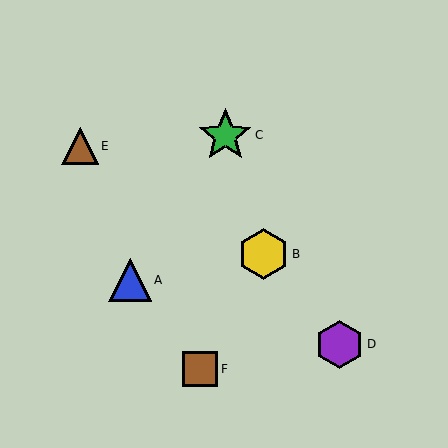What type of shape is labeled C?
Shape C is a green star.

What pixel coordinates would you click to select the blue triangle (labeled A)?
Click at (130, 280) to select the blue triangle A.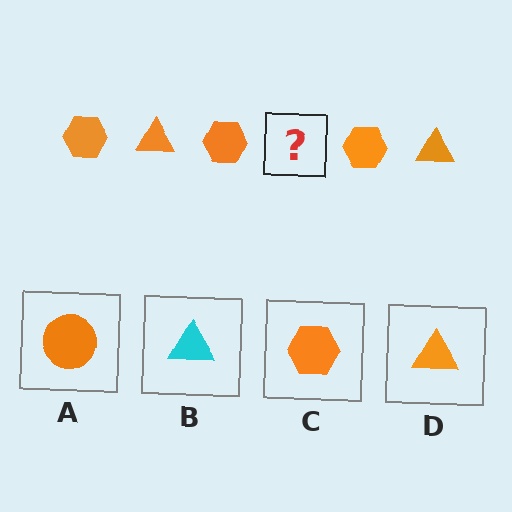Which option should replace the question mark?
Option D.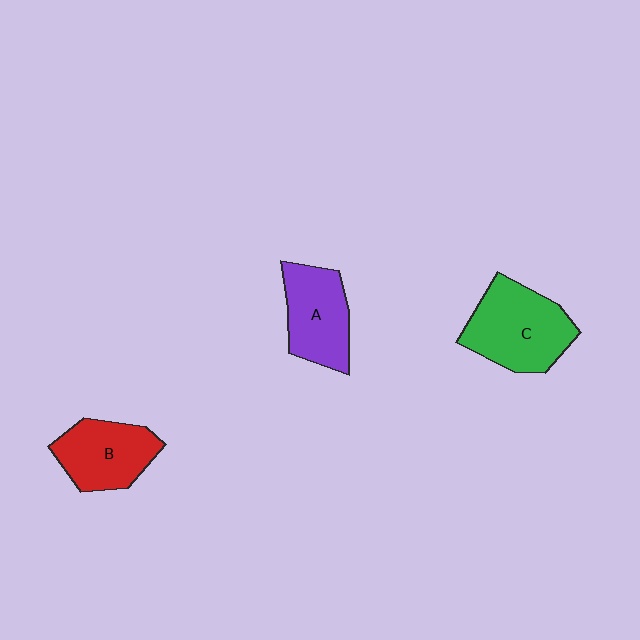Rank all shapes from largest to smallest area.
From largest to smallest: C (green), A (purple), B (red).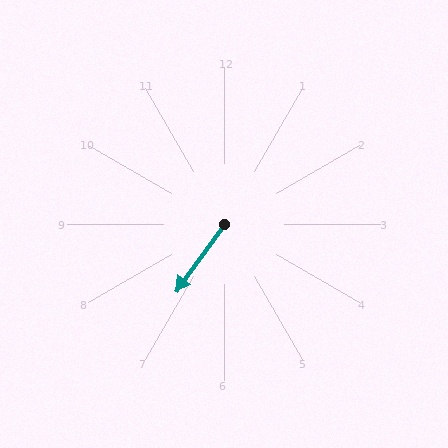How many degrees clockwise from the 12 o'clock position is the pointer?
Approximately 216 degrees.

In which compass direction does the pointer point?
Southwest.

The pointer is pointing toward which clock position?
Roughly 7 o'clock.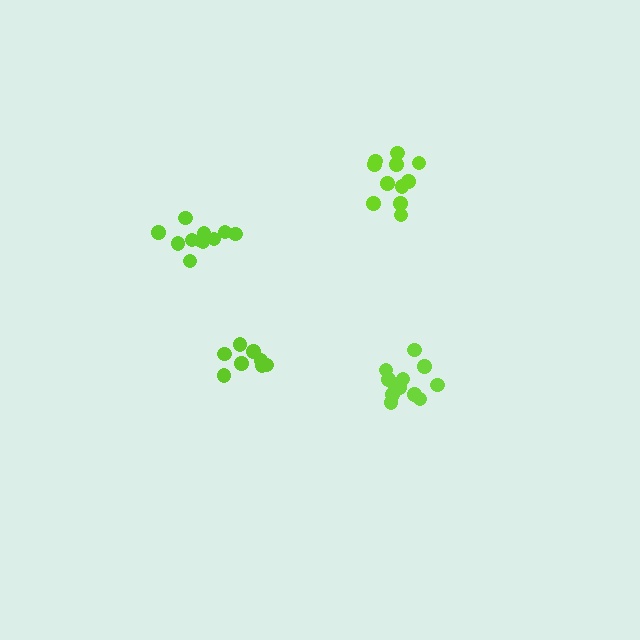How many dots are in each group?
Group 1: 8 dots, Group 2: 11 dots, Group 3: 14 dots, Group 4: 11 dots (44 total).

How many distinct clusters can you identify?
There are 4 distinct clusters.